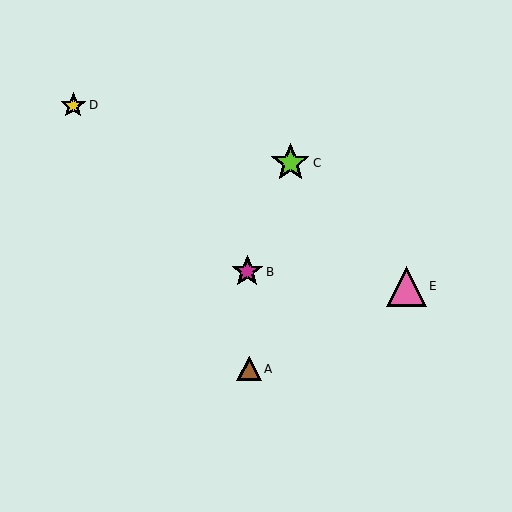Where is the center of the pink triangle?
The center of the pink triangle is at (406, 286).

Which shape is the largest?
The pink triangle (labeled E) is the largest.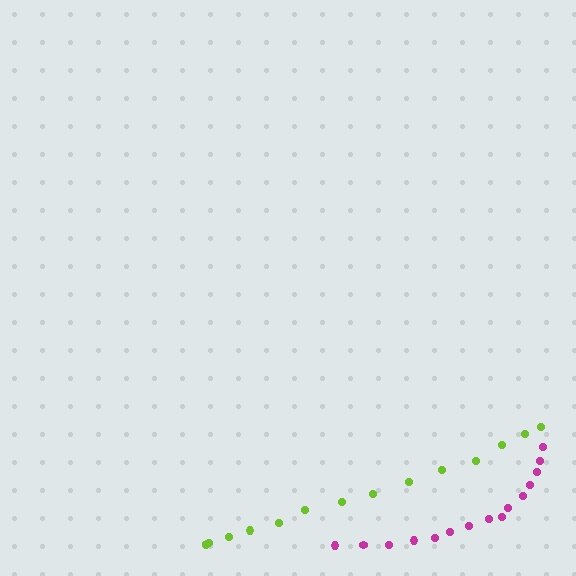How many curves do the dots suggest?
There are 2 distinct paths.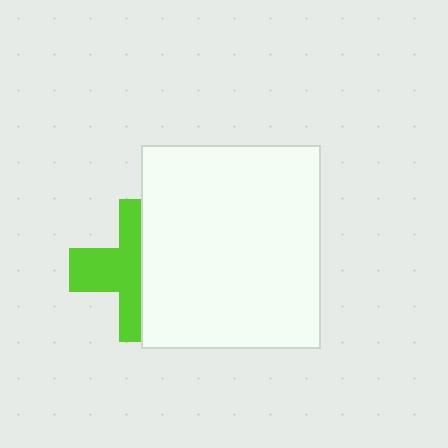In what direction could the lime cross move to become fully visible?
The lime cross could move left. That would shift it out from behind the white rectangle entirely.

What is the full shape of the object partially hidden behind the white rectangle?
The partially hidden object is a lime cross.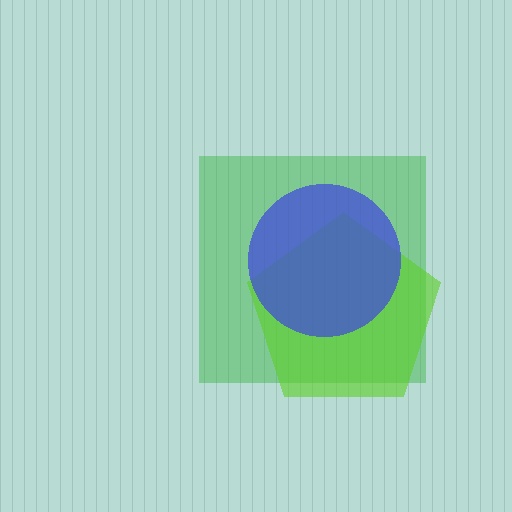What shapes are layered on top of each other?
The layered shapes are: a green square, a lime pentagon, a blue circle.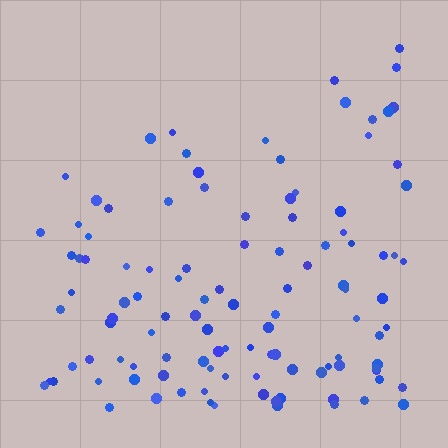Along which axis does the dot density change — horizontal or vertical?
Vertical.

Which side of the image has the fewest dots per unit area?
The top.